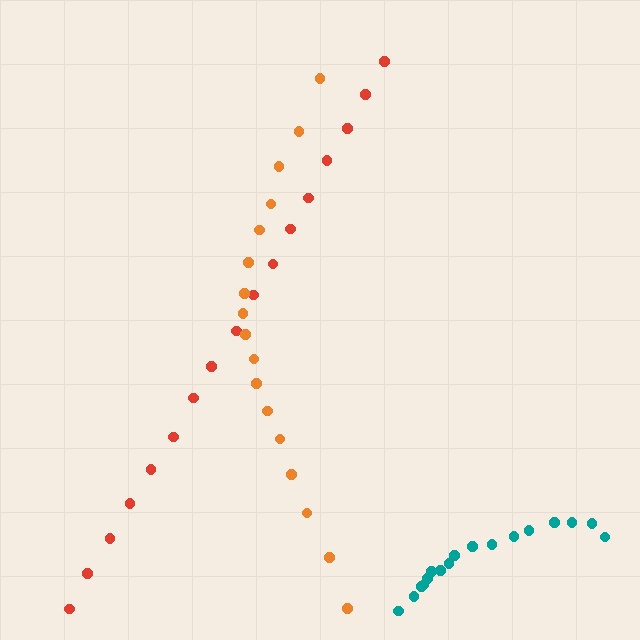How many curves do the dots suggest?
There are 3 distinct paths.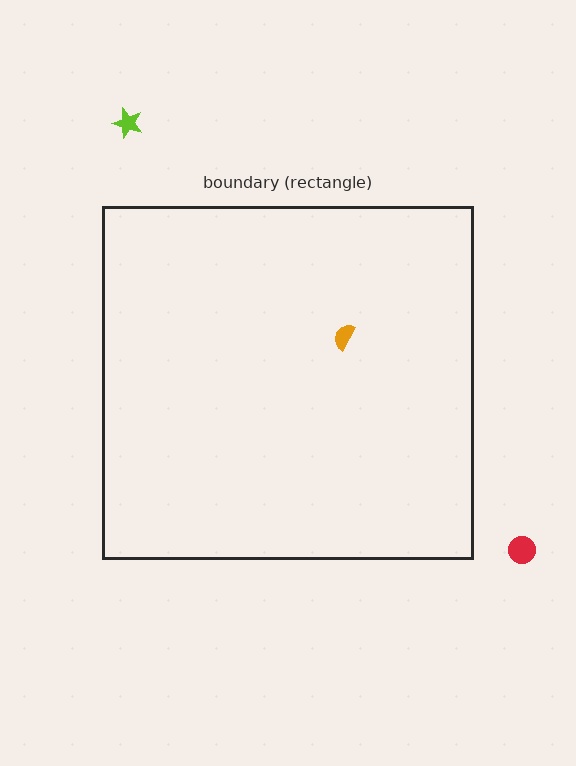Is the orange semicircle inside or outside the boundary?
Inside.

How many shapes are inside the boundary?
1 inside, 2 outside.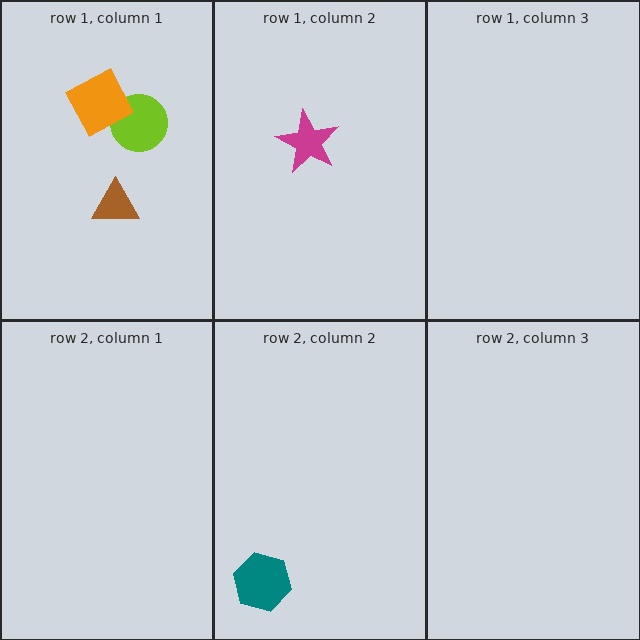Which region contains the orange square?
The row 1, column 1 region.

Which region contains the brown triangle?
The row 1, column 1 region.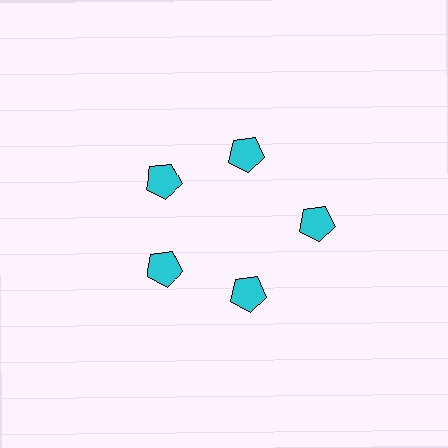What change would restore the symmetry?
The symmetry would be restored by moving it inward, back onto the ring so that all 5 pentagons sit at equal angles and equal distance from the center.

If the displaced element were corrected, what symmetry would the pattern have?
It would have 5-fold rotational symmetry — the pattern would map onto itself every 72 degrees.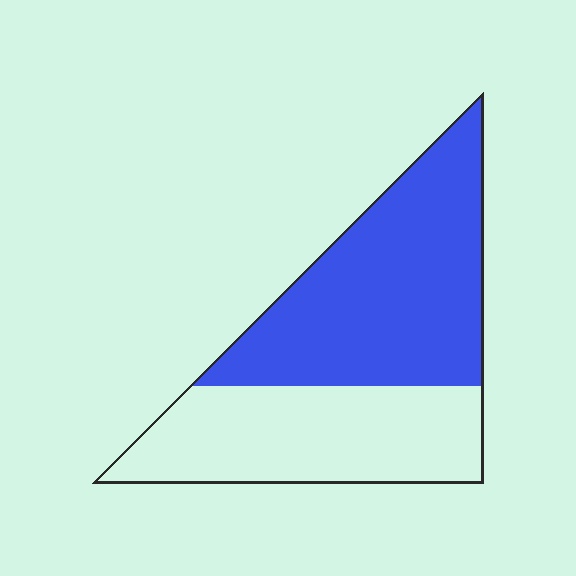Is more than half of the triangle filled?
Yes.